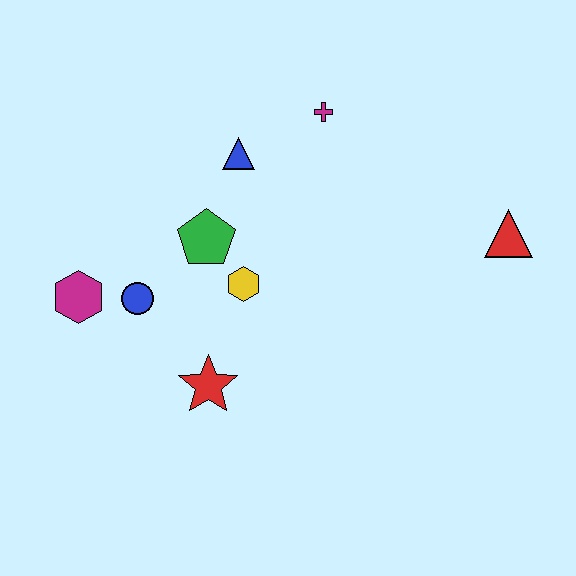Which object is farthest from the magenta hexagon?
The red triangle is farthest from the magenta hexagon.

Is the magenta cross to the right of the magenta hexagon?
Yes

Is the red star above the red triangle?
No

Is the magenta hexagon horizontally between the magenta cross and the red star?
No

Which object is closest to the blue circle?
The magenta hexagon is closest to the blue circle.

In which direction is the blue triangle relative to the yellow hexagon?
The blue triangle is above the yellow hexagon.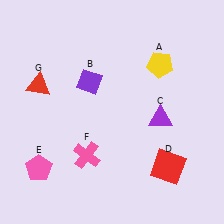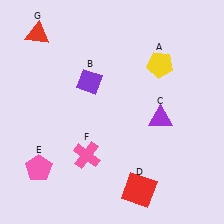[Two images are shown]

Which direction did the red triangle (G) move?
The red triangle (G) moved up.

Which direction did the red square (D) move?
The red square (D) moved left.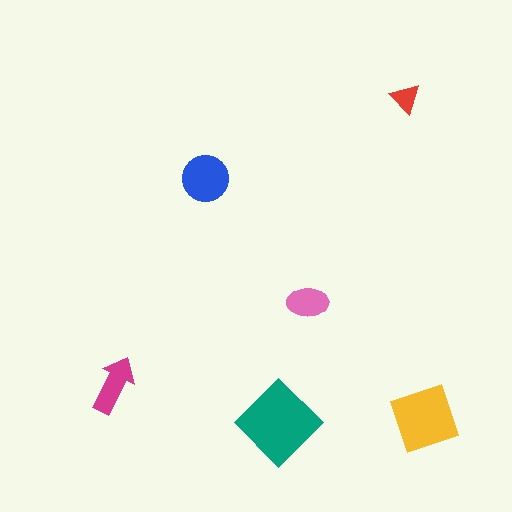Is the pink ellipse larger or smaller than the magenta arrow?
Smaller.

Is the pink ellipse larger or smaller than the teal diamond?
Smaller.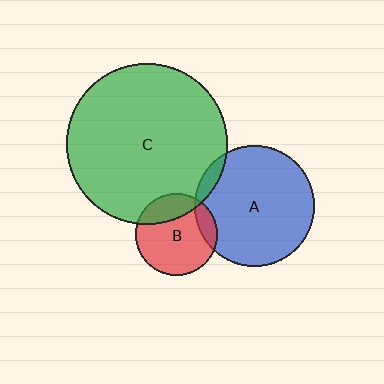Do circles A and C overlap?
Yes.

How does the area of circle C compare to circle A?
Approximately 1.8 times.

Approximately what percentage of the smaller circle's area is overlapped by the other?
Approximately 5%.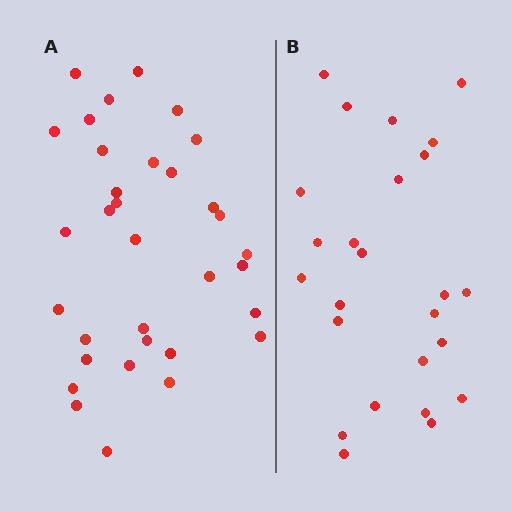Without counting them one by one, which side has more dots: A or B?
Region A (the left region) has more dots.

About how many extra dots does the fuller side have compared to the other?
Region A has roughly 8 or so more dots than region B.